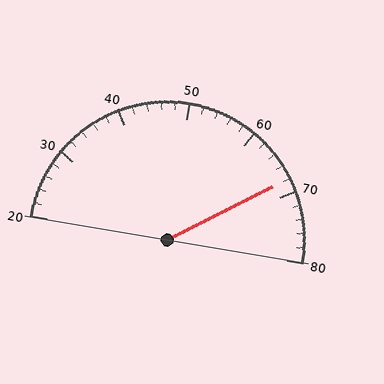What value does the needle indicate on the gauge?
The needle indicates approximately 68.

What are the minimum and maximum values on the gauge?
The gauge ranges from 20 to 80.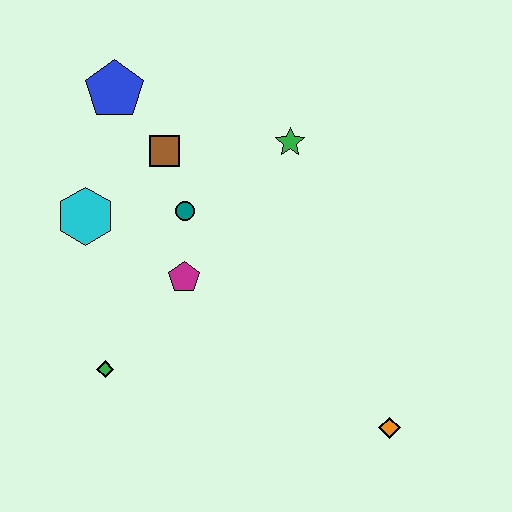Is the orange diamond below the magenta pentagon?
Yes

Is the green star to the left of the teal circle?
No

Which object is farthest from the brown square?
The orange diamond is farthest from the brown square.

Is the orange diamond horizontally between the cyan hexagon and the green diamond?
No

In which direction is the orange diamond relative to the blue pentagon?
The orange diamond is below the blue pentagon.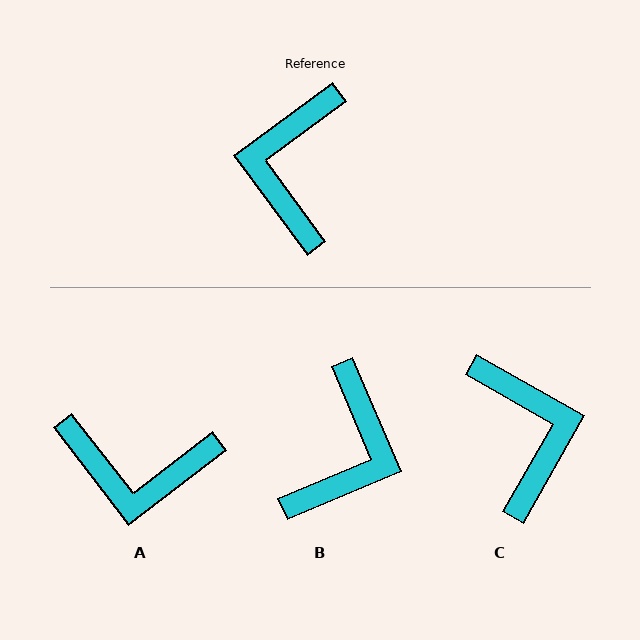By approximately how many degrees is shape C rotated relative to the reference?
Approximately 156 degrees clockwise.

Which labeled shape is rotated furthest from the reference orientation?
B, about 166 degrees away.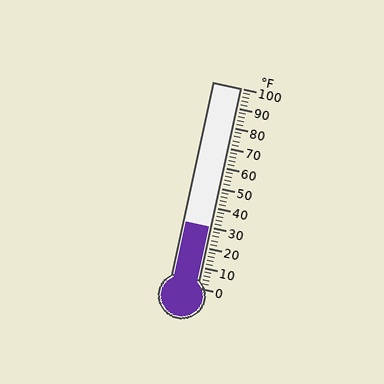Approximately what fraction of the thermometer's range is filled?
The thermometer is filled to approximately 30% of its range.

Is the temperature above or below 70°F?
The temperature is below 70°F.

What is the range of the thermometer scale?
The thermometer scale ranges from 0°F to 100°F.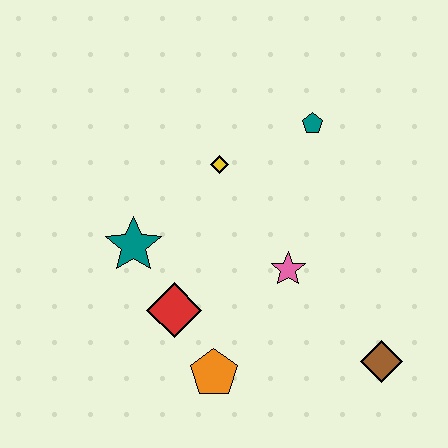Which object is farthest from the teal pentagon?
The orange pentagon is farthest from the teal pentagon.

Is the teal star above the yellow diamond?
No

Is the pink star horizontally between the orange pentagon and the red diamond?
No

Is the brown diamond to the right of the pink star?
Yes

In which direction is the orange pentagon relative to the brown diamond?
The orange pentagon is to the left of the brown diamond.